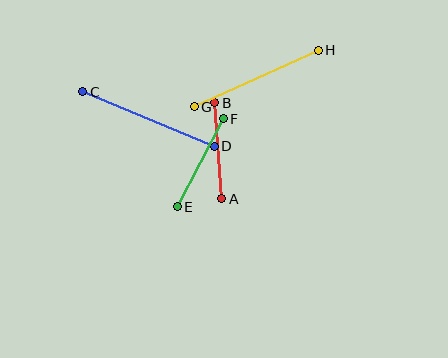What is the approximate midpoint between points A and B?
The midpoint is at approximately (218, 151) pixels.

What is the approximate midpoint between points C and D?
The midpoint is at approximately (148, 119) pixels.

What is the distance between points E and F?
The distance is approximately 99 pixels.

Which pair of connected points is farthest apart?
Points C and D are farthest apart.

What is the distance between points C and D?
The distance is approximately 142 pixels.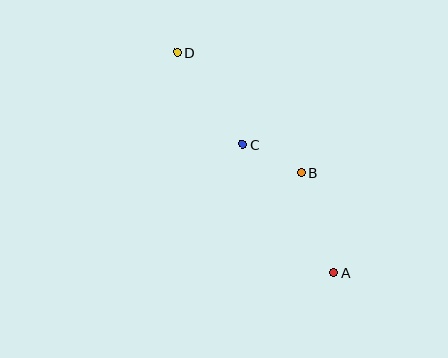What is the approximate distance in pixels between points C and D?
The distance between C and D is approximately 113 pixels.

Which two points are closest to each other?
Points B and C are closest to each other.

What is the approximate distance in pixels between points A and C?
The distance between A and C is approximately 157 pixels.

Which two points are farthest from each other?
Points A and D are farthest from each other.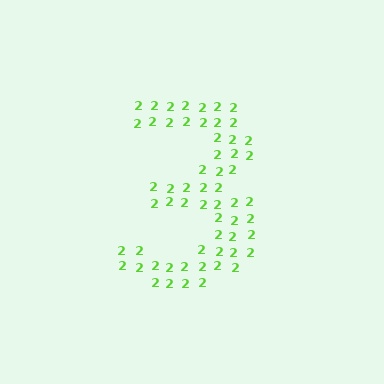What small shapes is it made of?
It is made of small digit 2's.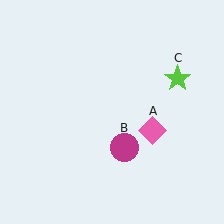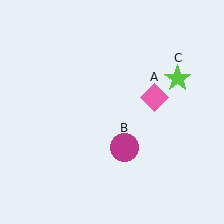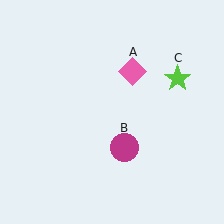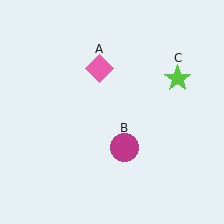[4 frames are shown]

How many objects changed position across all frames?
1 object changed position: pink diamond (object A).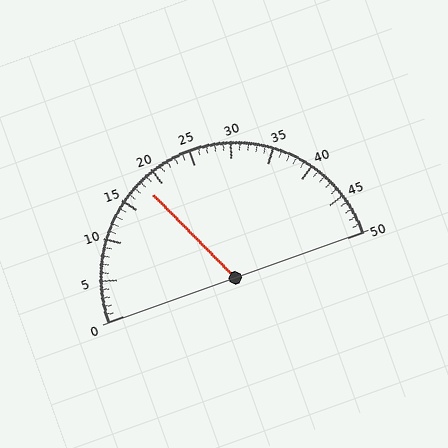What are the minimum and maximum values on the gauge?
The gauge ranges from 0 to 50.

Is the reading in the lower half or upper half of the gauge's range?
The reading is in the lower half of the range (0 to 50).